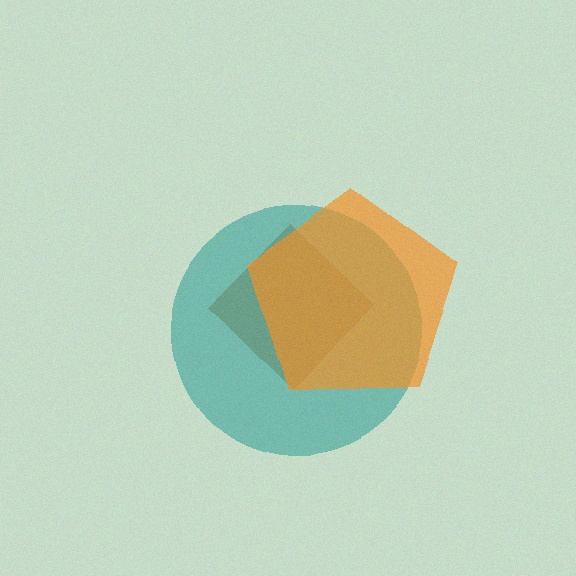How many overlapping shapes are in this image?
There are 3 overlapping shapes in the image.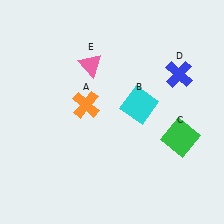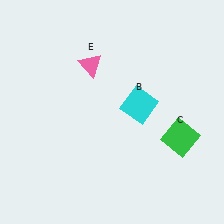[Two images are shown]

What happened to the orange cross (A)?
The orange cross (A) was removed in Image 2. It was in the top-left area of Image 1.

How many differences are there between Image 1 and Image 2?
There are 2 differences between the two images.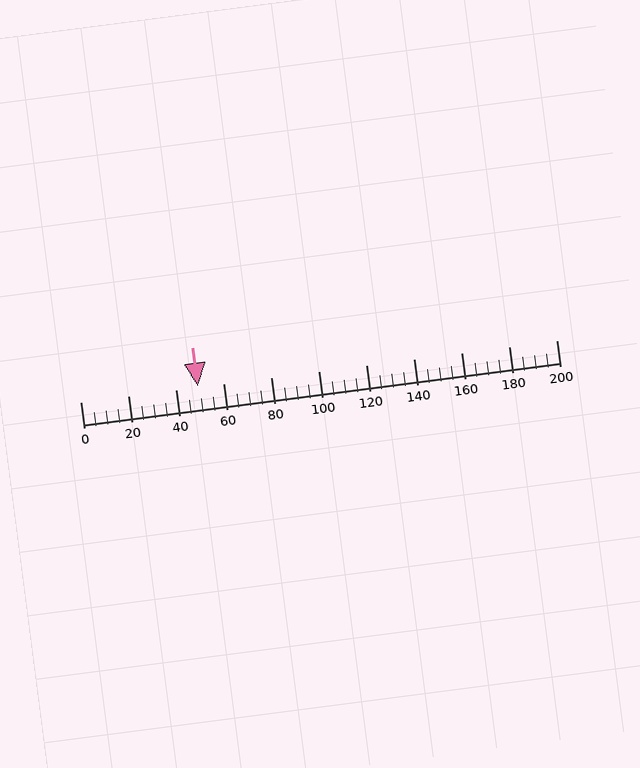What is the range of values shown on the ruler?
The ruler shows values from 0 to 200.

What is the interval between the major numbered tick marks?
The major tick marks are spaced 20 units apart.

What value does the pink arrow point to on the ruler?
The pink arrow points to approximately 49.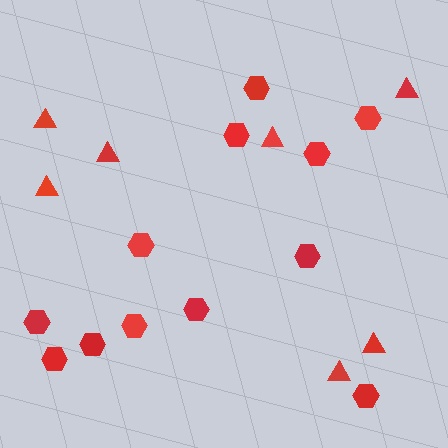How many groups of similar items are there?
There are 2 groups: one group of triangles (7) and one group of hexagons (12).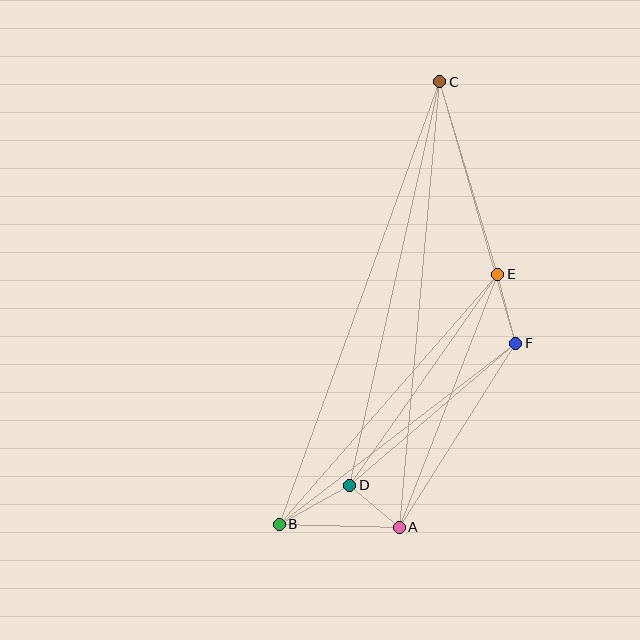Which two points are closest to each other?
Points A and D are closest to each other.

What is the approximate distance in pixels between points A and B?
The distance between A and B is approximately 120 pixels.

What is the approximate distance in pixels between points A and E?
The distance between A and E is approximately 272 pixels.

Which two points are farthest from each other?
Points B and C are farthest from each other.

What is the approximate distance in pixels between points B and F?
The distance between B and F is approximately 298 pixels.